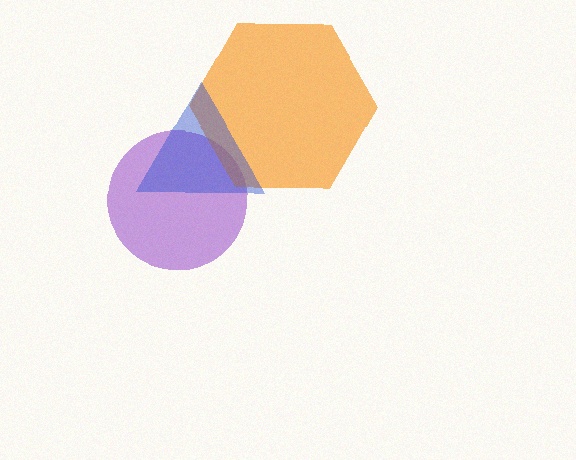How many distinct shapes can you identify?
There are 3 distinct shapes: a purple circle, an orange hexagon, a blue triangle.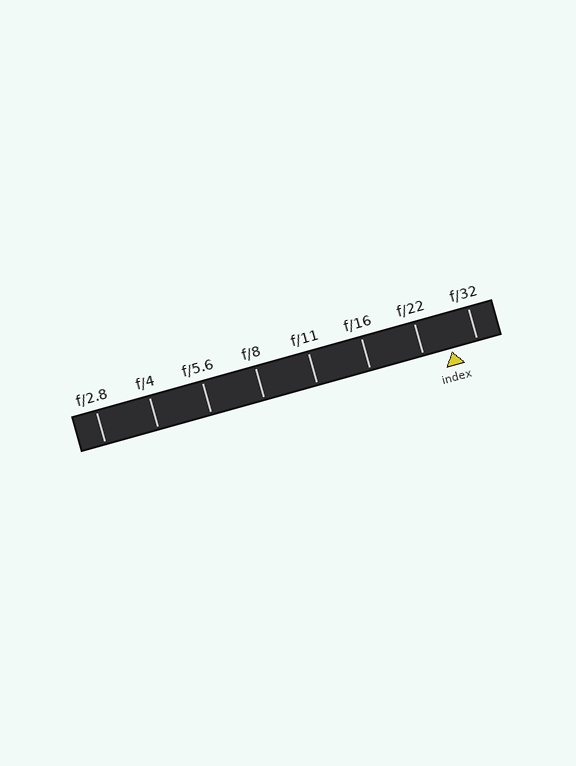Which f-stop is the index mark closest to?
The index mark is closest to f/32.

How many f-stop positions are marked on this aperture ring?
There are 8 f-stop positions marked.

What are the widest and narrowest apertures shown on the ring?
The widest aperture shown is f/2.8 and the narrowest is f/32.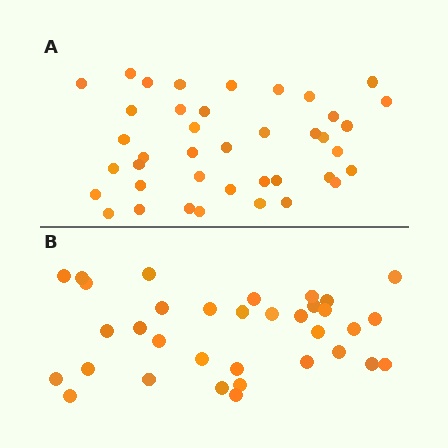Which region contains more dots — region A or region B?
Region A (the top region) has more dots.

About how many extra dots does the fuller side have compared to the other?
Region A has about 6 more dots than region B.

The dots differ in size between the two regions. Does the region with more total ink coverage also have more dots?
No. Region B has more total ink coverage because its dots are larger, but region A actually contains more individual dots. Total area can be misleading — the number of items is what matters here.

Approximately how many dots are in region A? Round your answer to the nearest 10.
About 40 dots.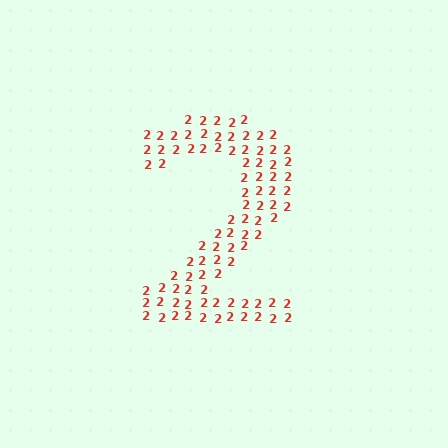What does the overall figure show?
The overall figure shows the digit 2.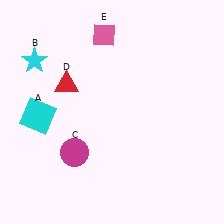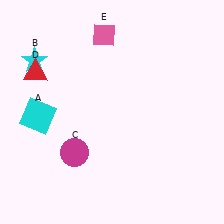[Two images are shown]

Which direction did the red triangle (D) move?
The red triangle (D) moved left.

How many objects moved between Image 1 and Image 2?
1 object moved between the two images.